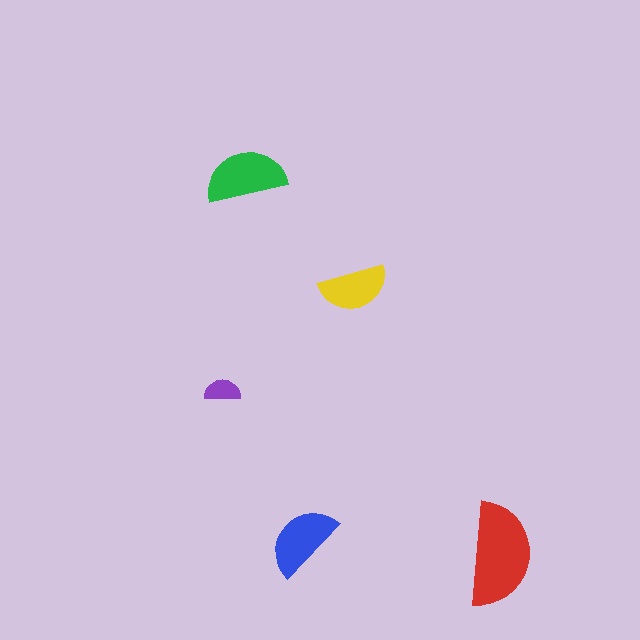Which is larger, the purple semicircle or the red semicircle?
The red one.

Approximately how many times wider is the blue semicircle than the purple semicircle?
About 2 times wider.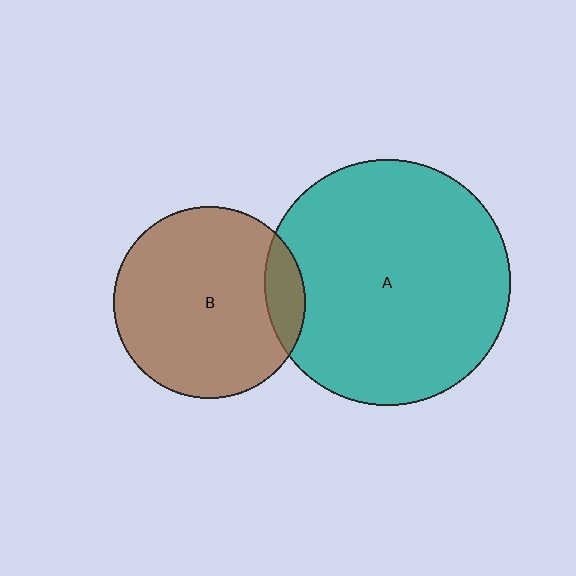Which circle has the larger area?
Circle A (teal).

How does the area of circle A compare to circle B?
Approximately 1.6 times.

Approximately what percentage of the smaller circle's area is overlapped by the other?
Approximately 10%.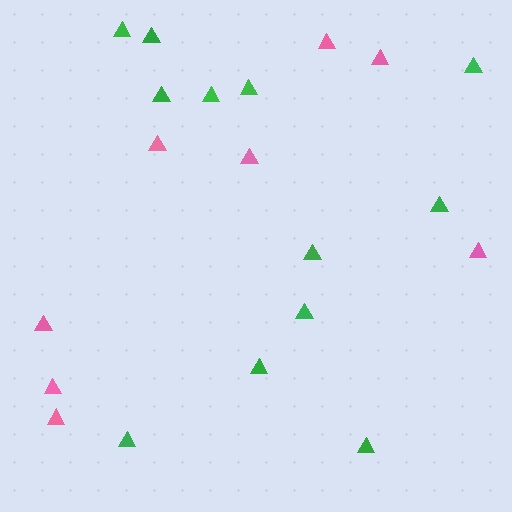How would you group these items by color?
There are 2 groups: one group of green triangles (12) and one group of pink triangles (8).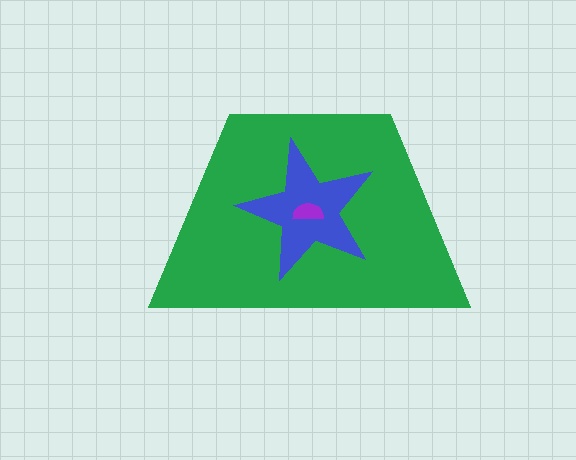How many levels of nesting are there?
3.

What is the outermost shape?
The green trapezoid.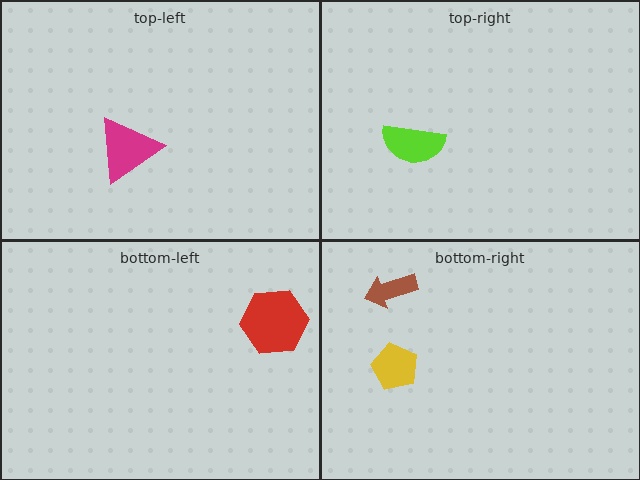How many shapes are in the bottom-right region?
2.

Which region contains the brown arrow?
The bottom-right region.